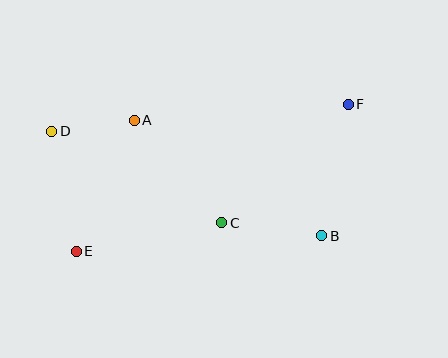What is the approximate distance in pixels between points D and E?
The distance between D and E is approximately 123 pixels.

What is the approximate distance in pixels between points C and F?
The distance between C and F is approximately 174 pixels.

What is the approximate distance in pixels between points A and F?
The distance between A and F is approximately 214 pixels.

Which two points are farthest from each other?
Points E and F are farthest from each other.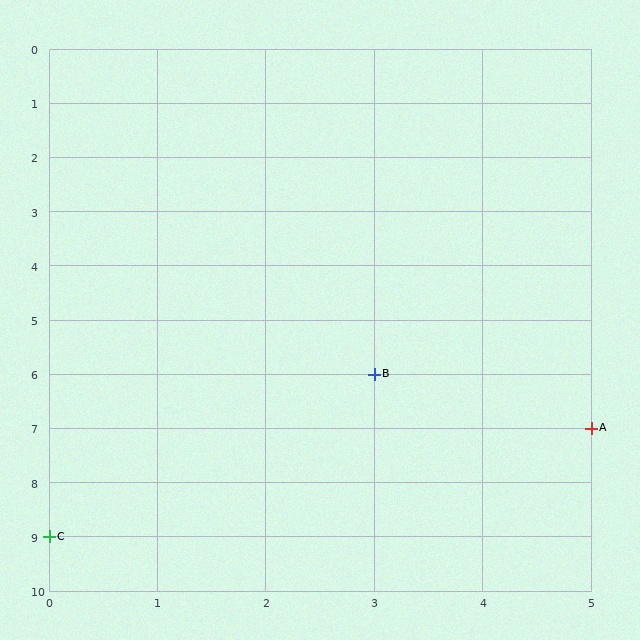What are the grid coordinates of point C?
Point C is at grid coordinates (0, 9).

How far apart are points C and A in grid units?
Points C and A are 5 columns and 2 rows apart (about 5.4 grid units diagonally).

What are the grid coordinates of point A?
Point A is at grid coordinates (5, 7).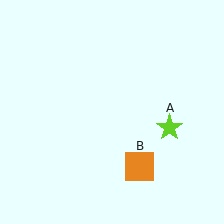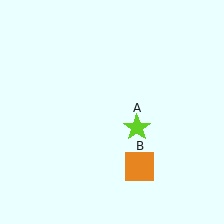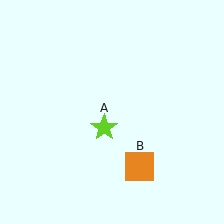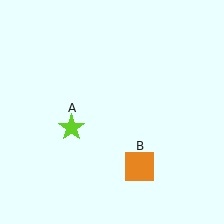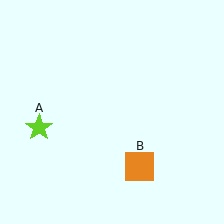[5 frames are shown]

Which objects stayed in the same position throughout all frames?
Orange square (object B) remained stationary.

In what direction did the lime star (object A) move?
The lime star (object A) moved left.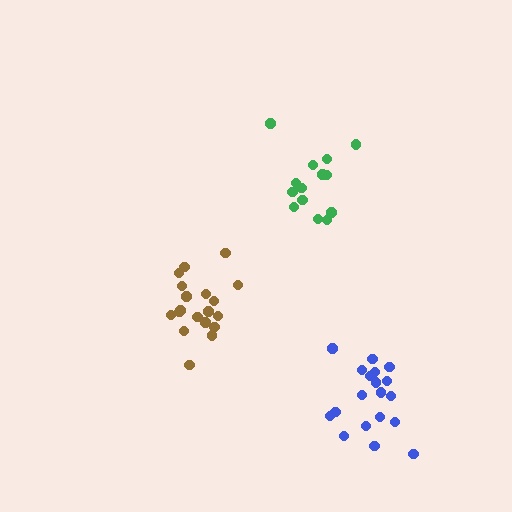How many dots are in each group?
Group 1: 14 dots, Group 2: 19 dots, Group 3: 19 dots (52 total).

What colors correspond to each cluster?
The clusters are colored: green, brown, blue.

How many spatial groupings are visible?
There are 3 spatial groupings.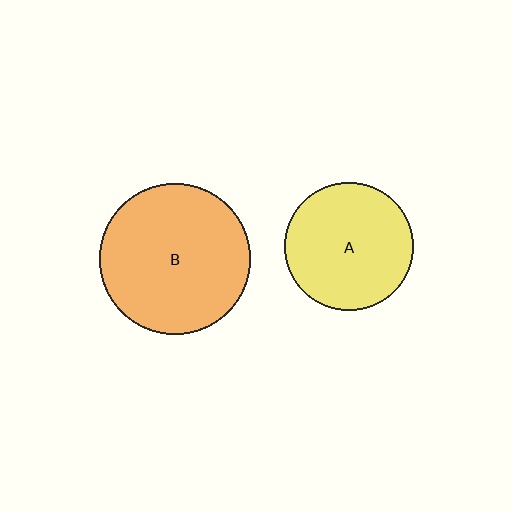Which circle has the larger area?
Circle B (orange).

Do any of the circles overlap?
No, none of the circles overlap.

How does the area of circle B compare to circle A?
Approximately 1.4 times.